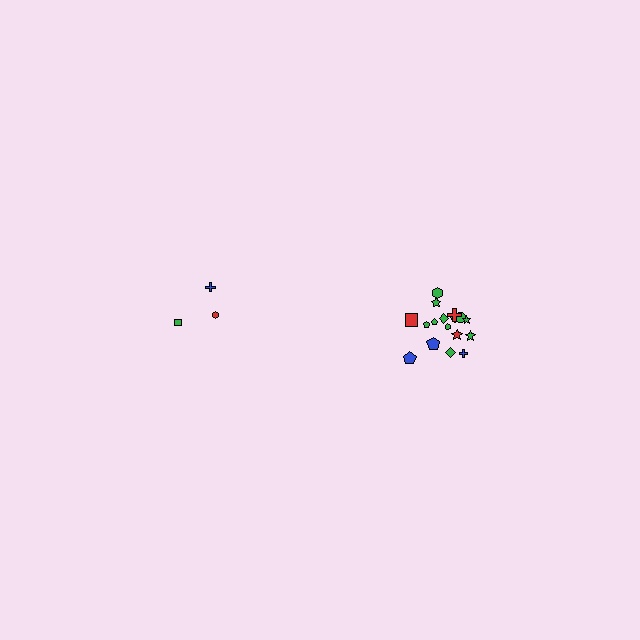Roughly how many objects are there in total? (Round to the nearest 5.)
Roughly 20 objects in total.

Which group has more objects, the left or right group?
The right group.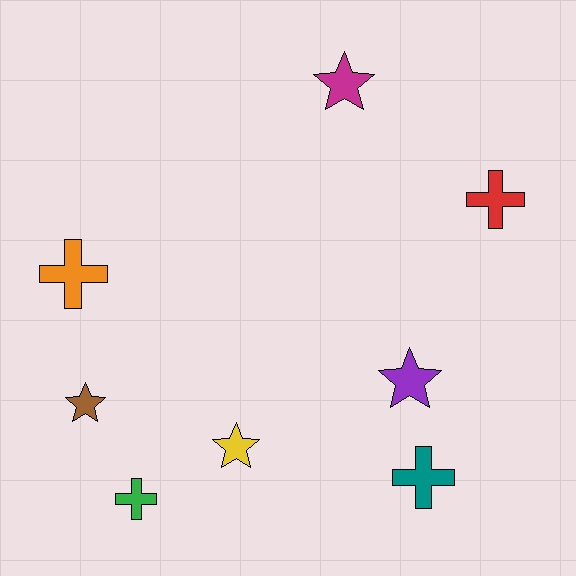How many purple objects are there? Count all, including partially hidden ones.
There is 1 purple object.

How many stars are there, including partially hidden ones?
There are 4 stars.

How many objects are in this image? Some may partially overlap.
There are 8 objects.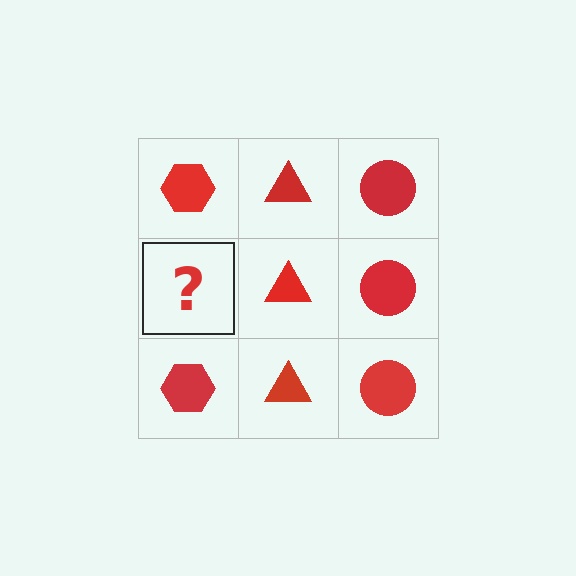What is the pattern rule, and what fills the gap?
The rule is that each column has a consistent shape. The gap should be filled with a red hexagon.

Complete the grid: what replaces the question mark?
The question mark should be replaced with a red hexagon.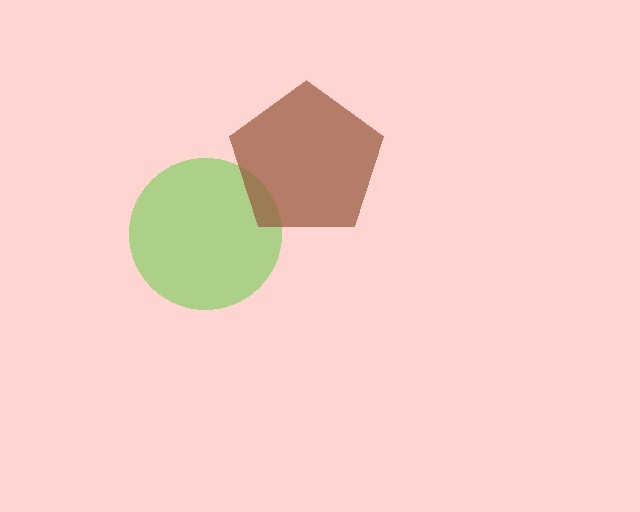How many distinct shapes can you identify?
There are 2 distinct shapes: a lime circle, a brown pentagon.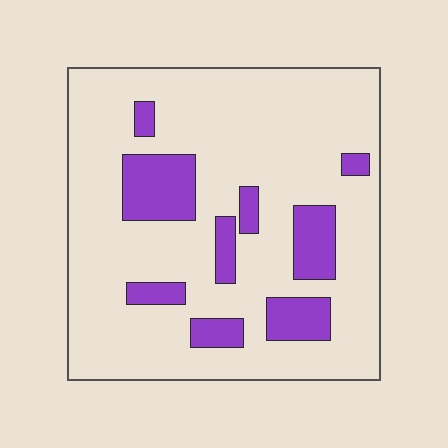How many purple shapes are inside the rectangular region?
9.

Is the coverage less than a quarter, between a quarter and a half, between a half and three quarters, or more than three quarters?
Less than a quarter.